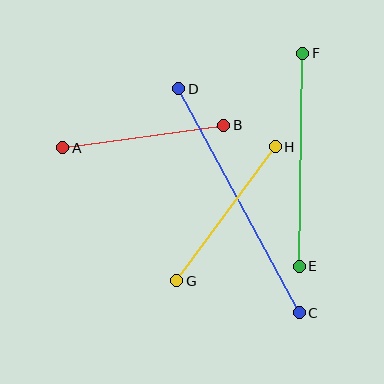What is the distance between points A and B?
The distance is approximately 163 pixels.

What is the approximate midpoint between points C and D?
The midpoint is at approximately (239, 201) pixels.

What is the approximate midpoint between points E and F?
The midpoint is at approximately (301, 160) pixels.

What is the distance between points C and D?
The distance is approximately 254 pixels.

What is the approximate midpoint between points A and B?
The midpoint is at approximately (143, 137) pixels.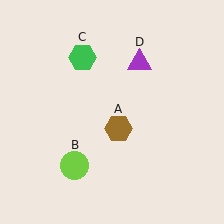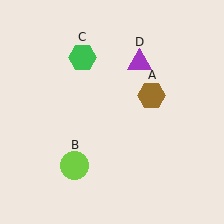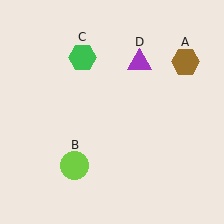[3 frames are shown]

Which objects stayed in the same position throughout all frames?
Lime circle (object B) and green hexagon (object C) and purple triangle (object D) remained stationary.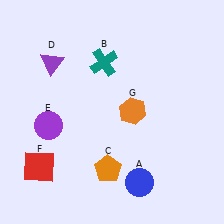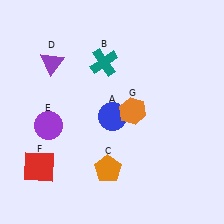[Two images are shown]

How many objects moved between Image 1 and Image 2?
1 object moved between the two images.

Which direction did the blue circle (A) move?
The blue circle (A) moved up.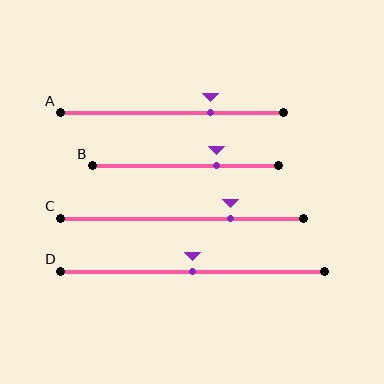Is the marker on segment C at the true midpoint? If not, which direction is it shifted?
No, the marker on segment C is shifted to the right by about 20% of the segment length.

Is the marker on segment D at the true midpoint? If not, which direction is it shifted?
Yes, the marker on segment D is at the true midpoint.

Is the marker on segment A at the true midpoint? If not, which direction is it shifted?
No, the marker on segment A is shifted to the right by about 17% of the segment length.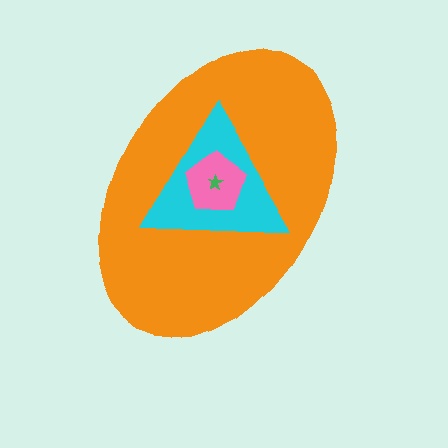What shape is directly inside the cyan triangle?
The pink pentagon.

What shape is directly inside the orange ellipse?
The cyan triangle.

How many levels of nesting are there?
4.